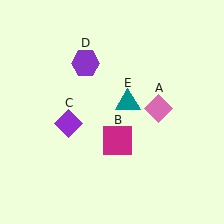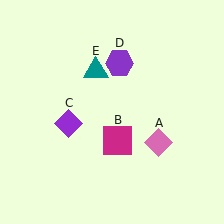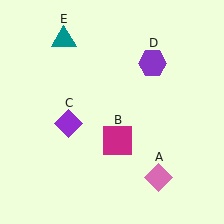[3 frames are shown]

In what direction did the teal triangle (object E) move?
The teal triangle (object E) moved up and to the left.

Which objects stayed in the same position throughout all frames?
Magenta square (object B) and purple diamond (object C) remained stationary.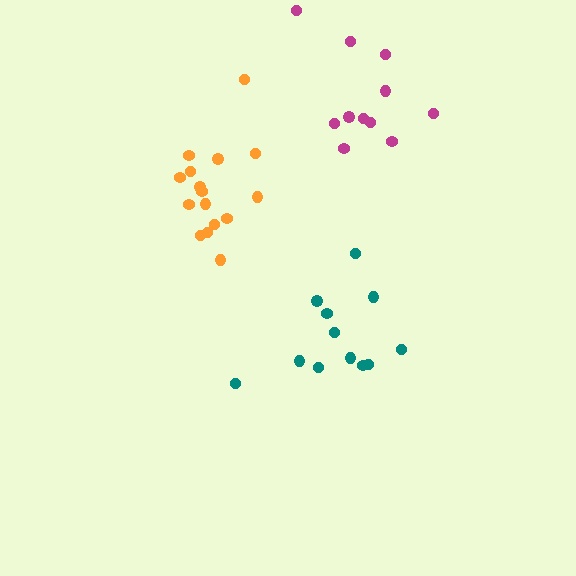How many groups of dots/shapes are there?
There are 3 groups.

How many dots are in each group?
Group 1: 16 dots, Group 2: 12 dots, Group 3: 11 dots (39 total).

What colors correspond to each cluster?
The clusters are colored: orange, teal, magenta.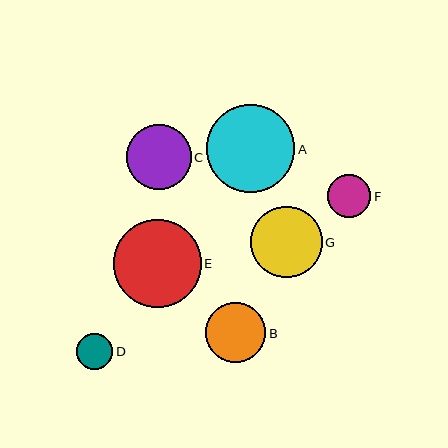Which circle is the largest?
Circle E is the largest with a size of approximately 88 pixels.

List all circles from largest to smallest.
From largest to smallest: E, A, G, C, B, F, D.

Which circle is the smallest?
Circle D is the smallest with a size of approximately 36 pixels.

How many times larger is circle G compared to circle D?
Circle G is approximately 2.0 times the size of circle D.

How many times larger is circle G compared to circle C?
Circle G is approximately 1.1 times the size of circle C.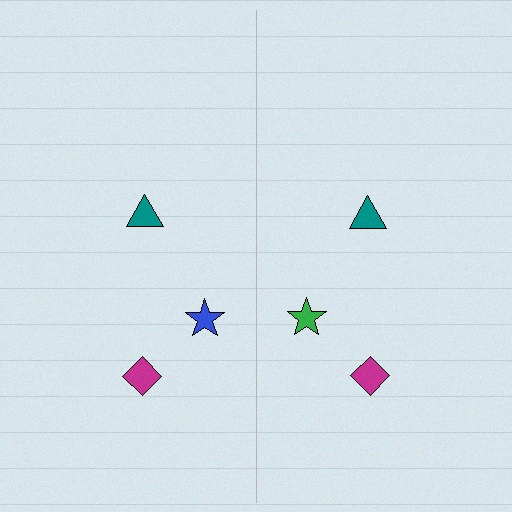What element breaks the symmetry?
The green star on the right side breaks the symmetry — its mirror counterpart is blue.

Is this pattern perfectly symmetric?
No, the pattern is not perfectly symmetric. The green star on the right side breaks the symmetry — its mirror counterpart is blue.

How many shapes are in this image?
There are 6 shapes in this image.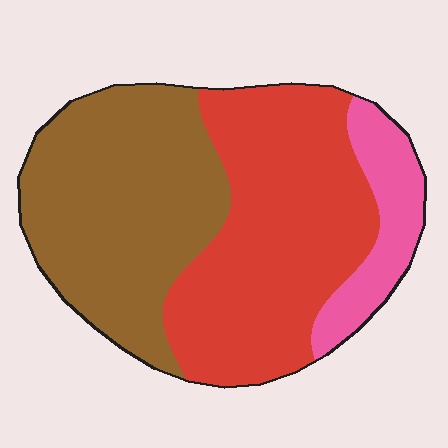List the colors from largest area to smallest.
From largest to smallest: red, brown, pink.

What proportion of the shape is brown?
Brown takes up between a third and a half of the shape.